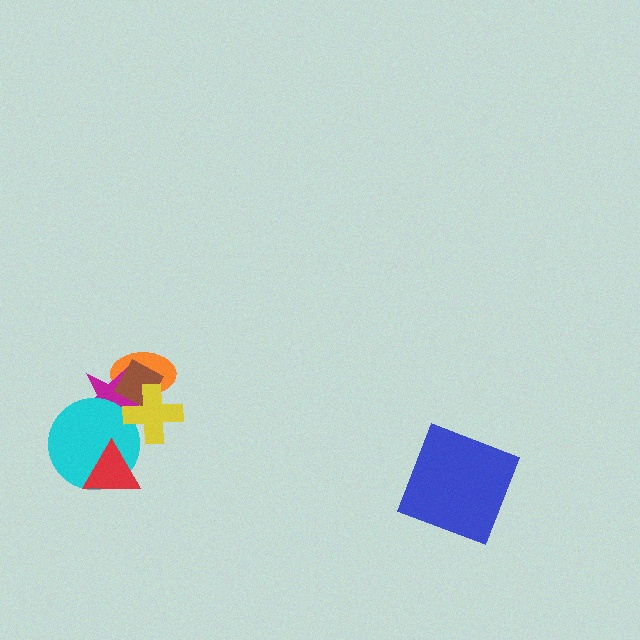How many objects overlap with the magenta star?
4 objects overlap with the magenta star.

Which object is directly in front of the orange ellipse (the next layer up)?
The magenta star is directly in front of the orange ellipse.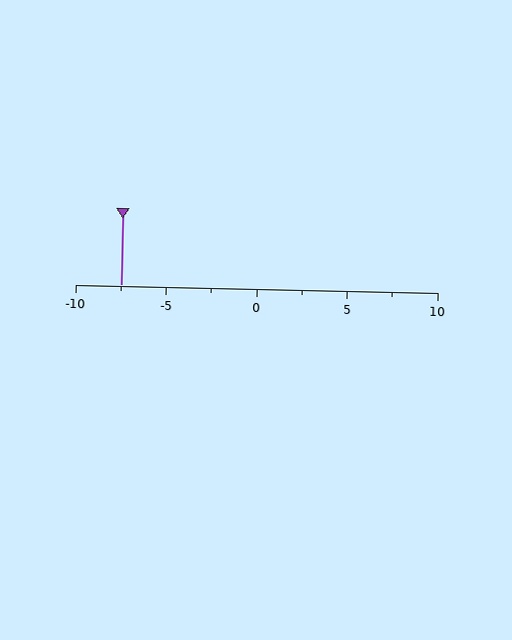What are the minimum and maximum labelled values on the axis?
The axis runs from -10 to 10.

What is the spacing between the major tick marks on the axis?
The major ticks are spaced 5 apart.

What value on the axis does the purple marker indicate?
The marker indicates approximately -7.5.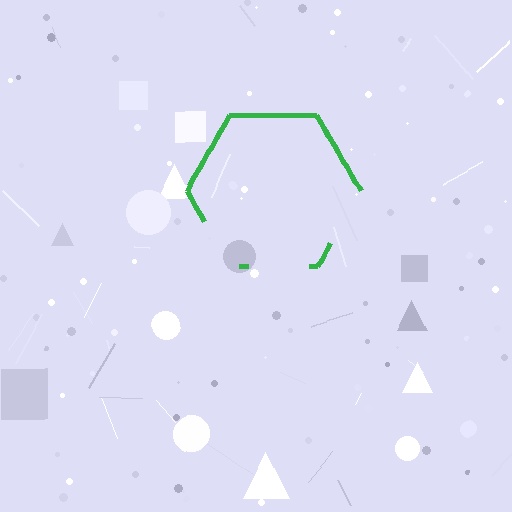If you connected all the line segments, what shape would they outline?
They would outline a hexagon.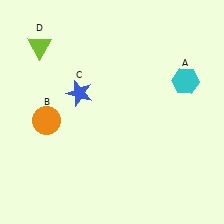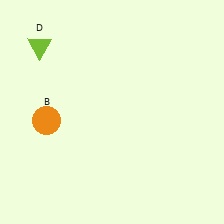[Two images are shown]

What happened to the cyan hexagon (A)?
The cyan hexagon (A) was removed in Image 2. It was in the top-right area of Image 1.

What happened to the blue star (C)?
The blue star (C) was removed in Image 2. It was in the top-left area of Image 1.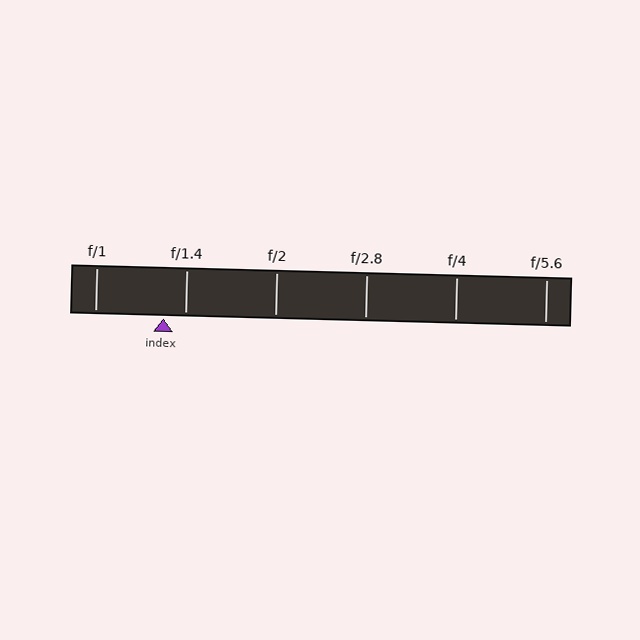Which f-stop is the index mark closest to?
The index mark is closest to f/1.4.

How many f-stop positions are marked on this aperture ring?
There are 6 f-stop positions marked.